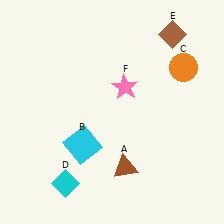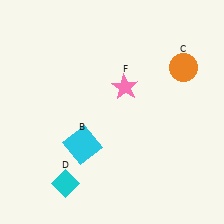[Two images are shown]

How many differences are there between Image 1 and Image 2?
There are 2 differences between the two images.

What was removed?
The brown diamond (E), the brown triangle (A) were removed in Image 2.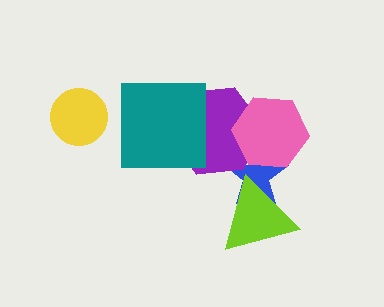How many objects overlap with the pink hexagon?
2 objects overlap with the pink hexagon.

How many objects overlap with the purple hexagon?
3 objects overlap with the purple hexagon.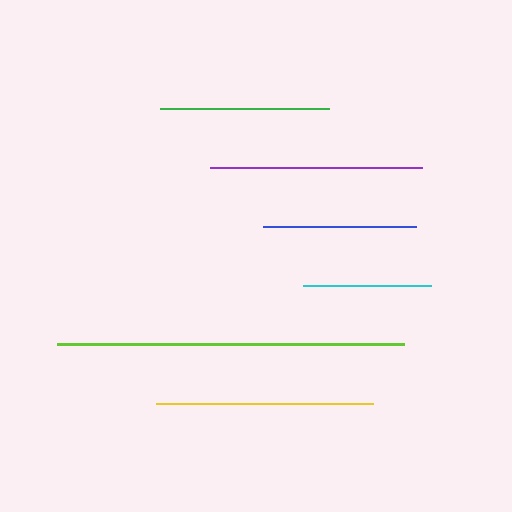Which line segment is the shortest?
The cyan line is the shortest at approximately 129 pixels.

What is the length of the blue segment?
The blue segment is approximately 154 pixels long.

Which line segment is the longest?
The lime line is the longest at approximately 347 pixels.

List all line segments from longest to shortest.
From longest to shortest: lime, yellow, purple, green, blue, cyan.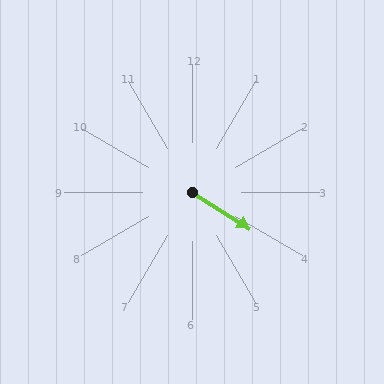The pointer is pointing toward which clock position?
Roughly 4 o'clock.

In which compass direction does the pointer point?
Southeast.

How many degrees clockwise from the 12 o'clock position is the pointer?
Approximately 122 degrees.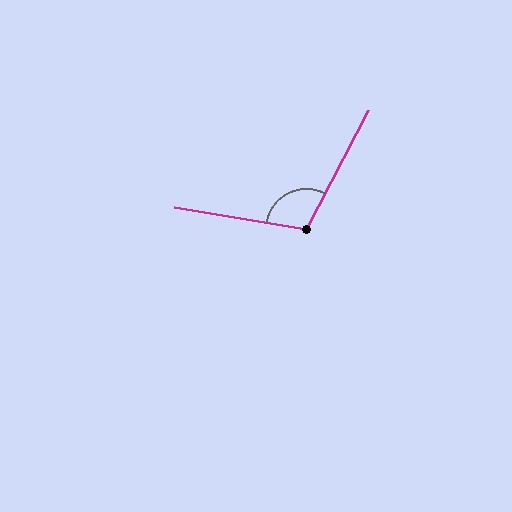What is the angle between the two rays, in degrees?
Approximately 108 degrees.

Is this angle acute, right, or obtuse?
It is obtuse.